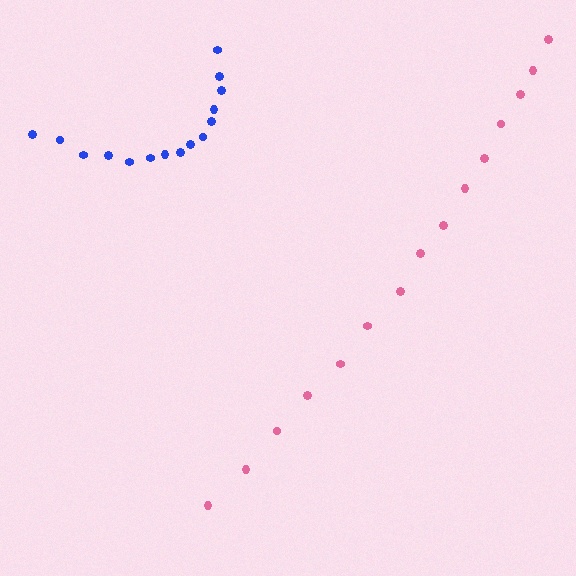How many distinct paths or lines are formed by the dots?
There are 2 distinct paths.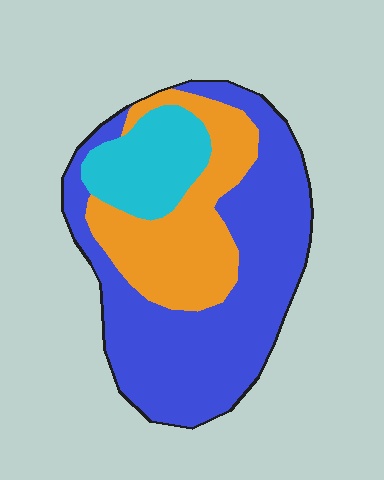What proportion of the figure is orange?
Orange takes up about one quarter (1/4) of the figure.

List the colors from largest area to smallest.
From largest to smallest: blue, orange, cyan.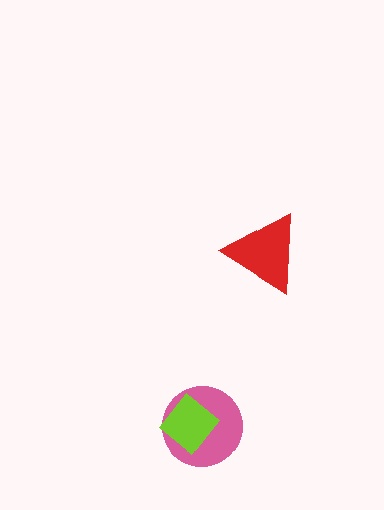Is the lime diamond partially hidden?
No, no other shape covers it.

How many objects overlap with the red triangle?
0 objects overlap with the red triangle.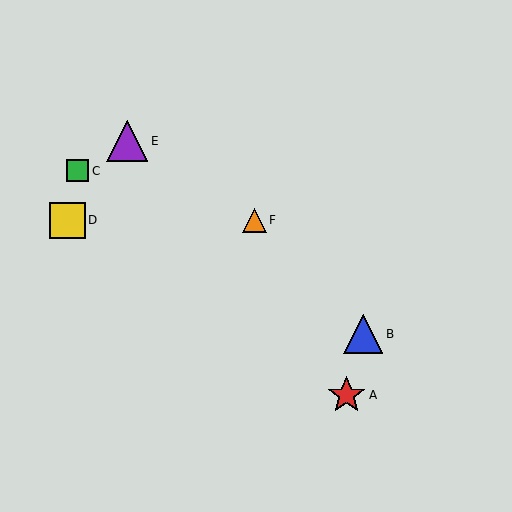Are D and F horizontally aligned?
Yes, both are at y≈220.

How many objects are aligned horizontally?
2 objects (D, F) are aligned horizontally.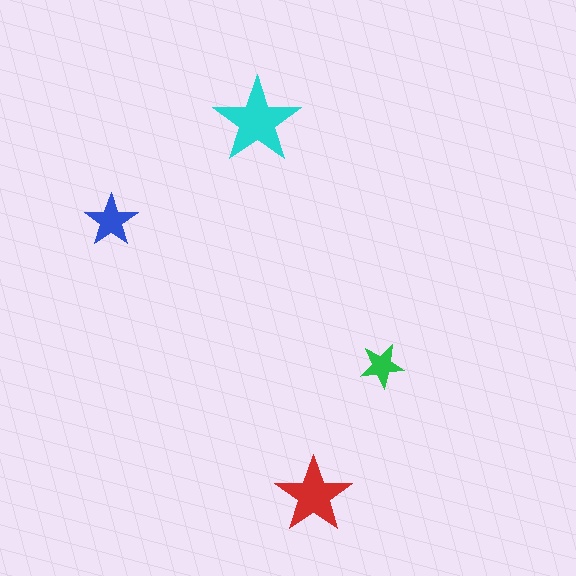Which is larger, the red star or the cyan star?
The cyan one.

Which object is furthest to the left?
The blue star is leftmost.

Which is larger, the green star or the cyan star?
The cyan one.